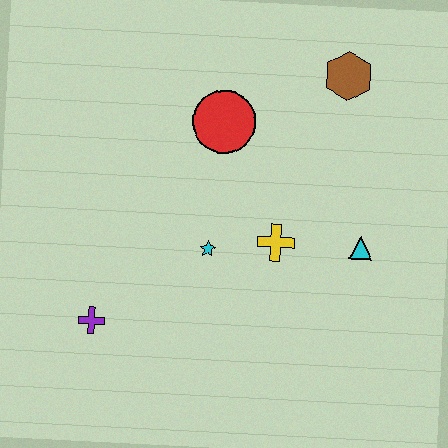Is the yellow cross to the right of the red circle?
Yes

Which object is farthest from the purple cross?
The brown hexagon is farthest from the purple cross.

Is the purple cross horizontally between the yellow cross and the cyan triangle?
No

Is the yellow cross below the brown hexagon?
Yes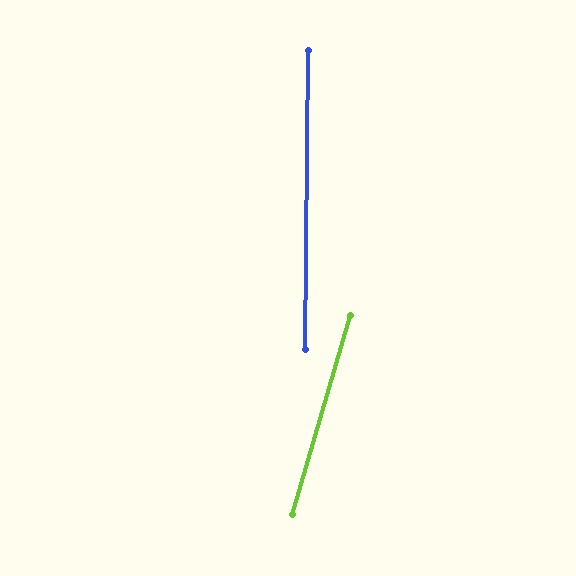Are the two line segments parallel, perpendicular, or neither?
Neither parallel nor perpendicular — they differ by about 16°.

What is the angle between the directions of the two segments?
Approximately 16 degrees.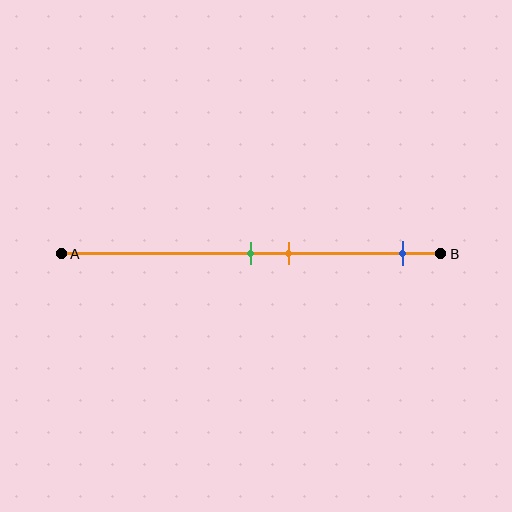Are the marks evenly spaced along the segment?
No, the marks are not evenly spaced.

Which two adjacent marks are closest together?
The green and orange marks are the closest adjacent pair.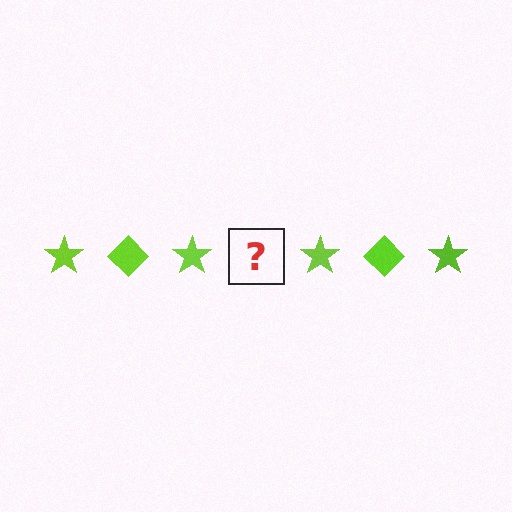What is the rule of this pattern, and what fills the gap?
The rule is that the pattern cycles through star, diamond shapes in lime. The gap should be filled with a lime diamond.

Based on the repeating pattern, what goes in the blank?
The blank should be a lime diamond.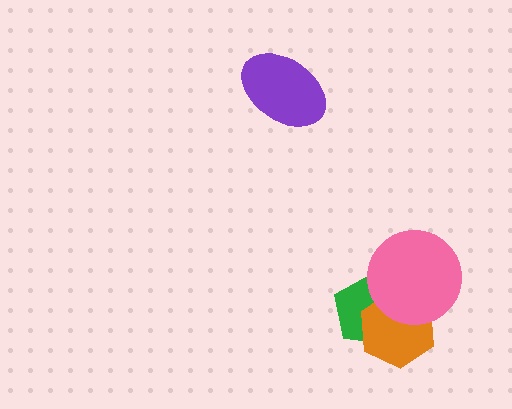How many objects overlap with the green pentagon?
2 objects overlap with the green pentagon.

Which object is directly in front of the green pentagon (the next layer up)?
The orange hexagon is directly in front of the green pentagon.